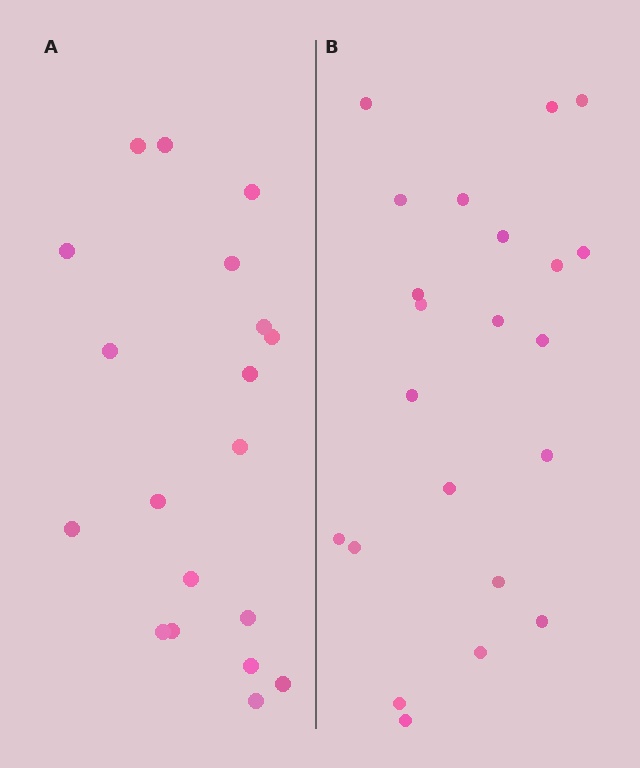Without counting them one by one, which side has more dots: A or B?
Region B (the right region) has more dots.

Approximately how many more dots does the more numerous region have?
Region B has just a few more — roughly 2 or 3 more dots than region A.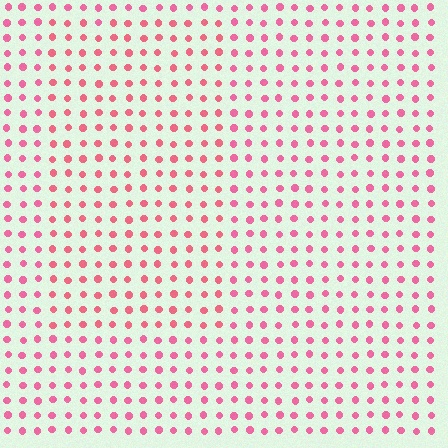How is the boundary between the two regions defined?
The boundary is defined purely by a slight shift in hue (about 14 degrees). Spacing, size, and orientation are identical on both sides.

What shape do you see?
I see a rectangle.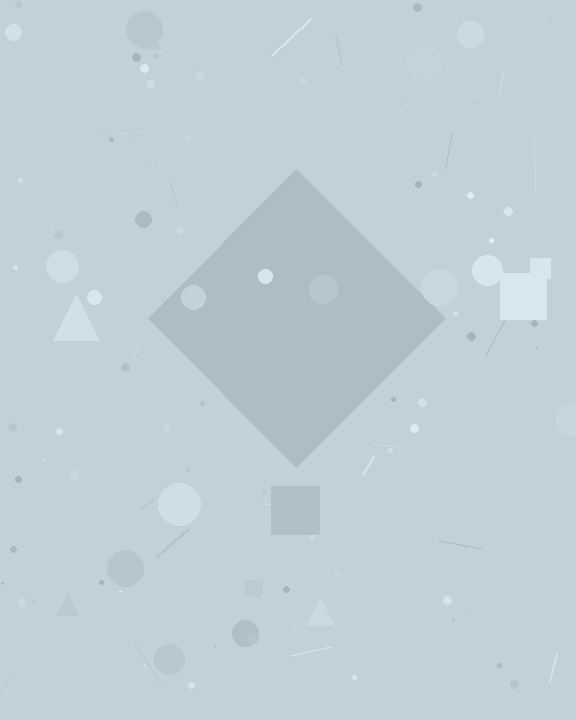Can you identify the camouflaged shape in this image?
The camouflaged shape is a diamond.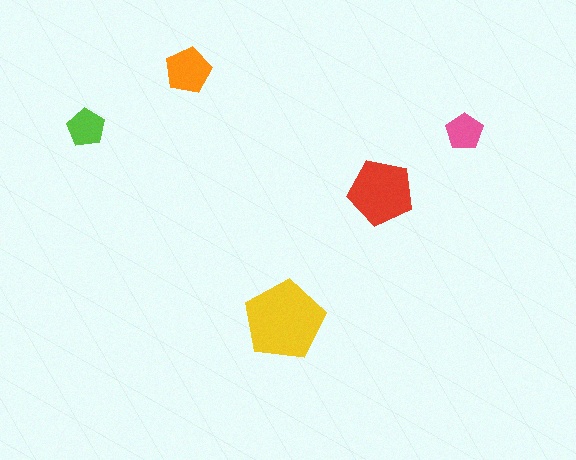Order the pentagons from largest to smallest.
the yellow one, the red one, the orange one, the lime one, the pink one.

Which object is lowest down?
The yellow pentagon is bottommost.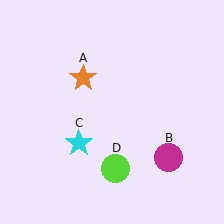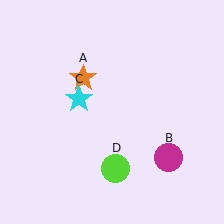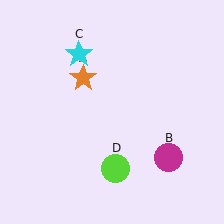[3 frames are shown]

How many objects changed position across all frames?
1 object changed position: cyan star (object C).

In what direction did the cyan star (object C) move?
The cyan star (object C) moved up.